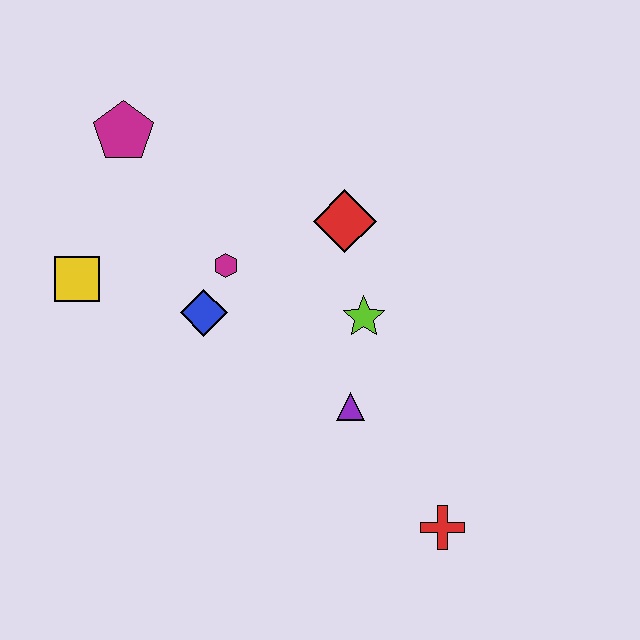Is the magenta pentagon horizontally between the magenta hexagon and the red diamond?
No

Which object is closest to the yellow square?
The blue diamond is closest to the yellow square.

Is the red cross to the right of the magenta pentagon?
Yes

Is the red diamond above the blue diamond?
Yes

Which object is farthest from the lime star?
The magenta pentagon is farthest from the lime star.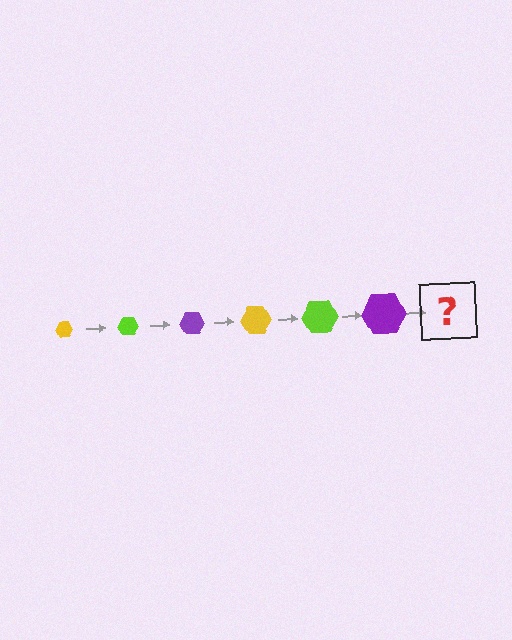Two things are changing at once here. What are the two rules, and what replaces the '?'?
The two rules are that the hexagon grows larger each step and the color cycles through yellow, lime, and purple. The '?' should be a yellow hexagon, larger than the previous one.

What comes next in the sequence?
The next element should be a yellow hexagon, larger than the previous one.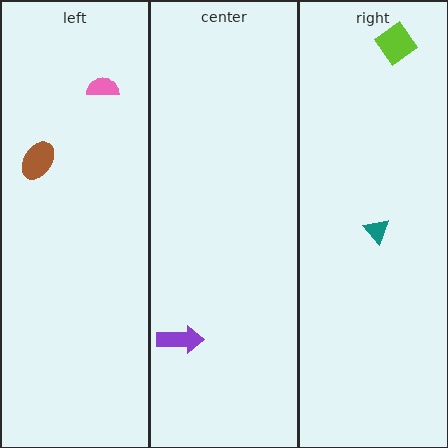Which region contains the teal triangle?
The right region.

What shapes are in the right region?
The teal triangle, the lime diamond.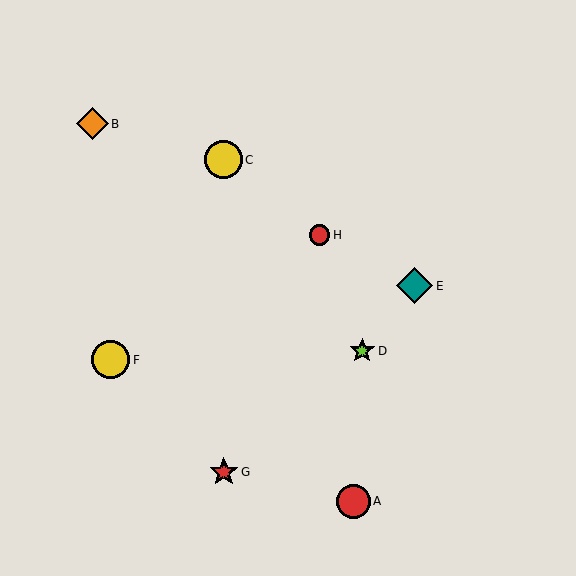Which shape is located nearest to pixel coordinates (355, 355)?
The lime star (labeled D) at (362, 351) is nearest to that location.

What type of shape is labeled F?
Shape F is a yellow circle.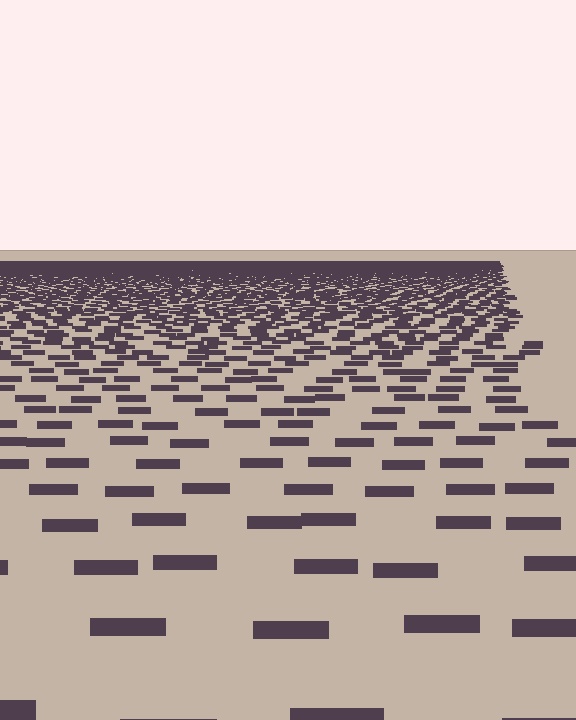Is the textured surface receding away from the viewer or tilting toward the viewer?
The surface is receding away from the viewer. Texture elements get smaller and denser toward the top.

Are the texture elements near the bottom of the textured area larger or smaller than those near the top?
Larger. Near the bottom, elements are closer to the viewer and appear at a bigger on-screen size.